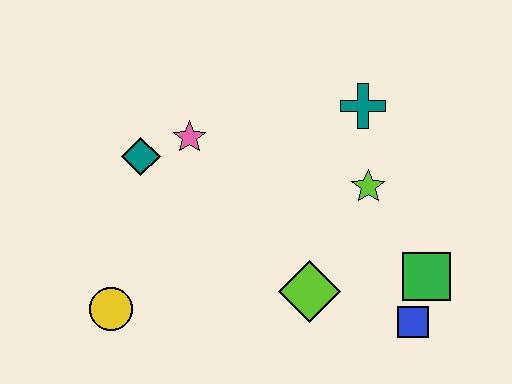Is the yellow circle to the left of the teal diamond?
Yes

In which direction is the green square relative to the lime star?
The green square is below the lime star.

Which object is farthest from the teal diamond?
The blue square is farthest from the teal diamond.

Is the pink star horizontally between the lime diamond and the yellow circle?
Yes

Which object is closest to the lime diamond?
The blue square is closest to the lime diamond.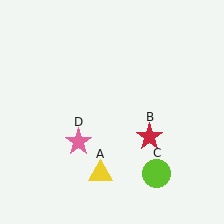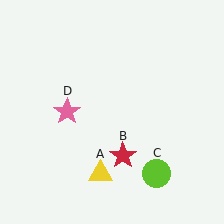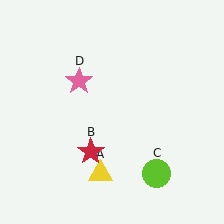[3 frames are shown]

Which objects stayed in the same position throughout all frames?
Yellow triangle (object A) and lime circle (object C) remained stationary.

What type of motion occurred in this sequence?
The red star (object B), pink star (object D) rotated clockwise around the center of the scene.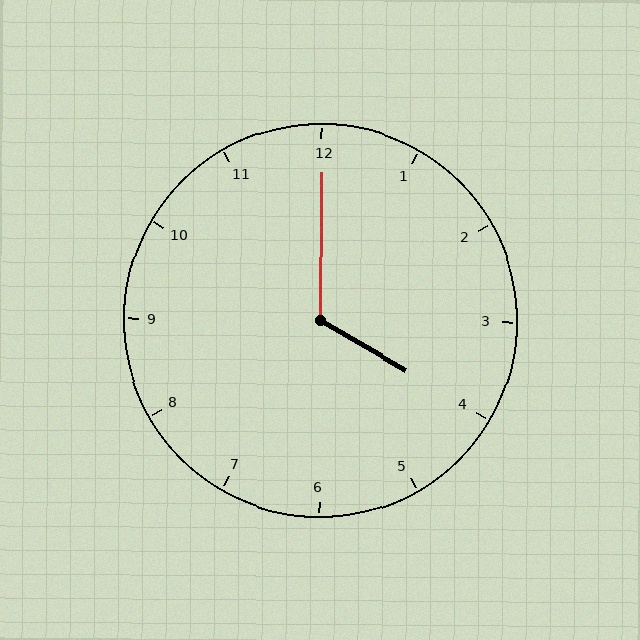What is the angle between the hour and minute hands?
Approximately 120 degrees.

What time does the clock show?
4:00.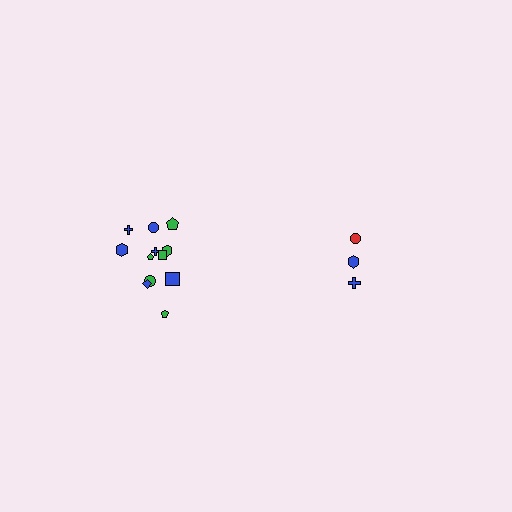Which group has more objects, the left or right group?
The left group.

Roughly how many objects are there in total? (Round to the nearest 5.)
Roughly 15 objects in total.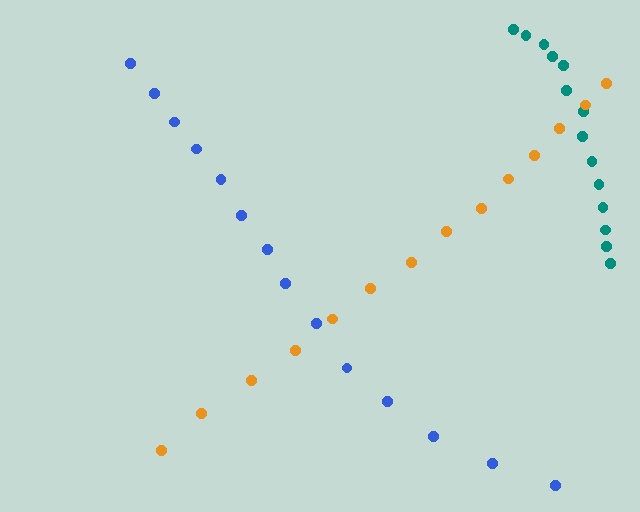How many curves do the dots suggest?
There are 3 distinct paths.